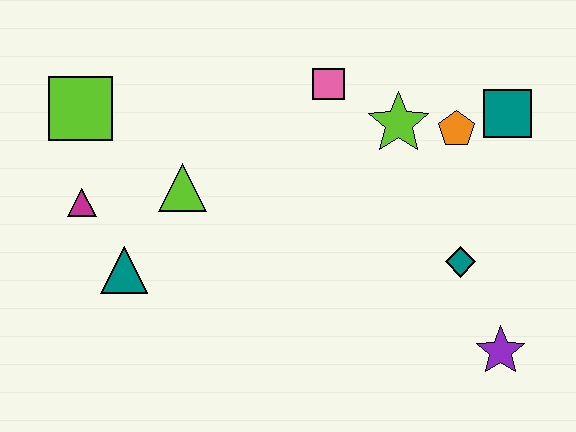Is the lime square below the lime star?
No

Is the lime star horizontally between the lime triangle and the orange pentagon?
Yes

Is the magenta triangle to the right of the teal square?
No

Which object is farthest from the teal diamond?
The lime square is farthest from the teal diamond.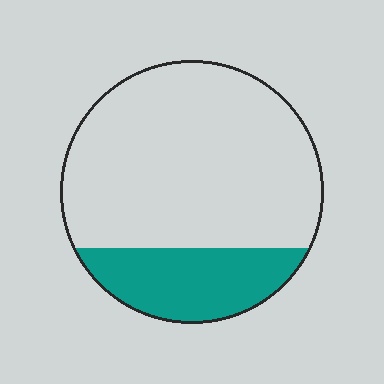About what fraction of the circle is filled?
About one quarter (1/4).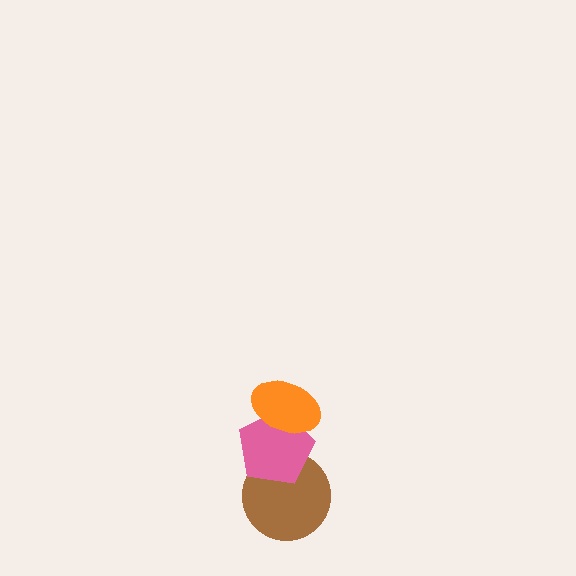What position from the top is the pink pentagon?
The pink pentagon is 2nd from the top.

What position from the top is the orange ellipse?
The orange ellipse is 1st from the top.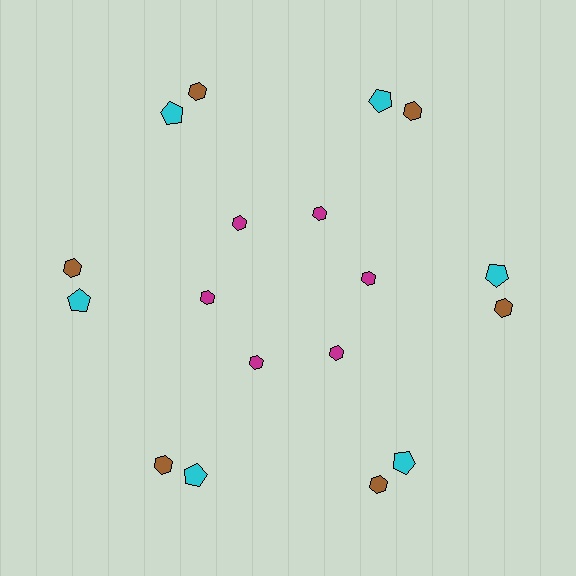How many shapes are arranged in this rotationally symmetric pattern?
There are 18 shapes, arranged in 6 groups of 3.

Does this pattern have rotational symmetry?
Yes, this pattern has 6-fold rotational symmetry. It looks the same after rotating 60 degrees around the center.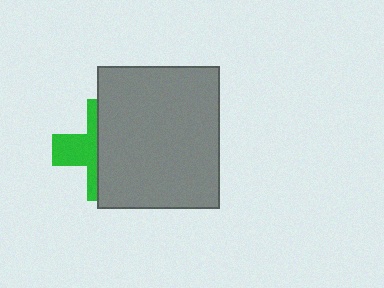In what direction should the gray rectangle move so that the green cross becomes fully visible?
The gray rectangle should move right. That is the shortest direction to clear the overlap and leave the green cross fully visible.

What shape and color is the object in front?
The object in front is a gray rectangle.